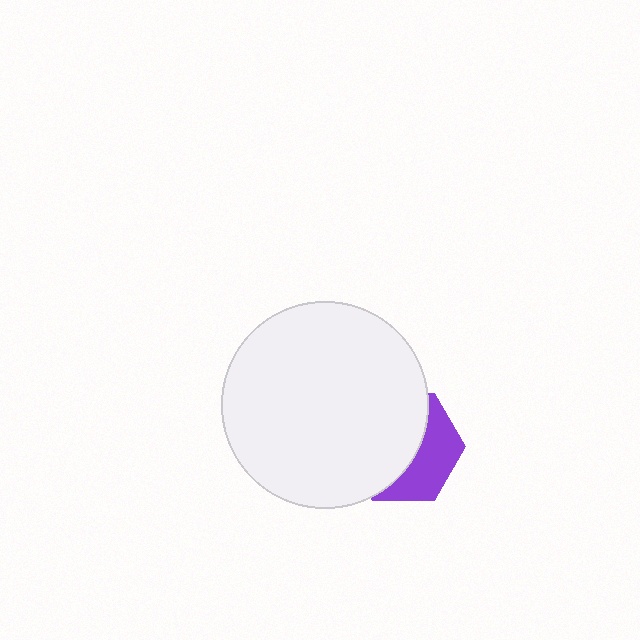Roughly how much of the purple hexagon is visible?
A small part of it is visible (roughly 40%).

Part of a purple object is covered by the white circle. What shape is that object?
It is a hexagon.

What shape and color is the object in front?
The object in front is a white circle.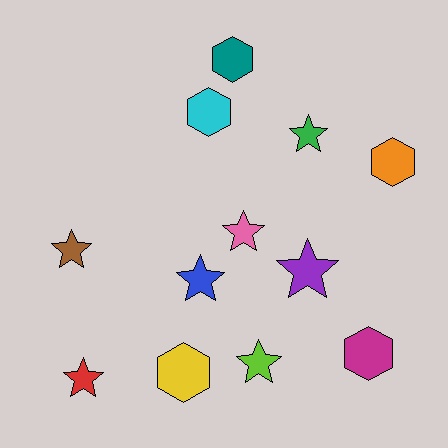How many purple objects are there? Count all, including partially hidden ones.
There is 1 purple object.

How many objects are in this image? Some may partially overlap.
There are 12 objects.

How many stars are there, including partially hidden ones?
There are 7 stars.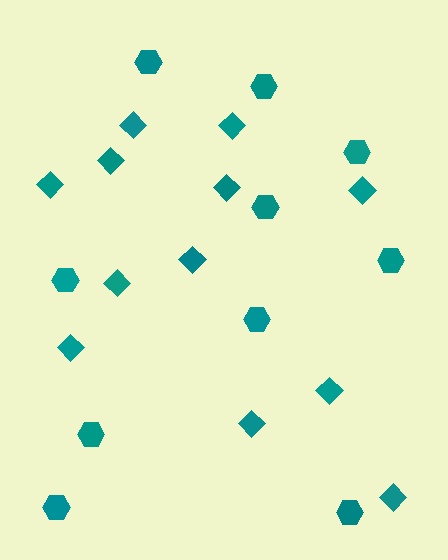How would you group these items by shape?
There are 2 groups: one group of hexagons (10) and one group of diamonds (12).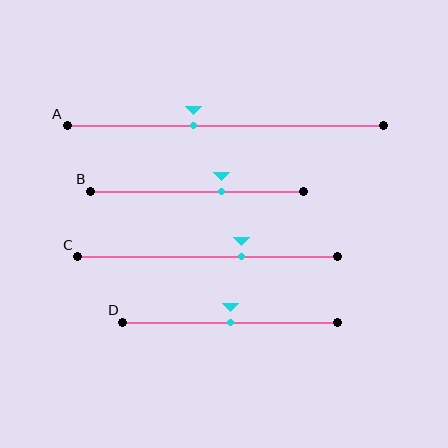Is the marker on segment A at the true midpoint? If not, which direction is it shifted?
No, the marker on segment A is shifted to the left by about 10% of the segment length.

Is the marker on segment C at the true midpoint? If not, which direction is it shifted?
No, the marker on segment C is shifted to the right by about 13% of the segment length.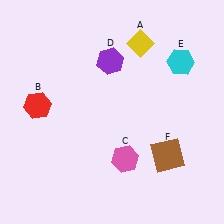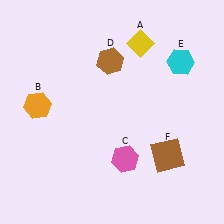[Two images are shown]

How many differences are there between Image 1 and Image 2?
There are 2 differences between the two images.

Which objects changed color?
B changed from red to orange. D changed from purple to brown.